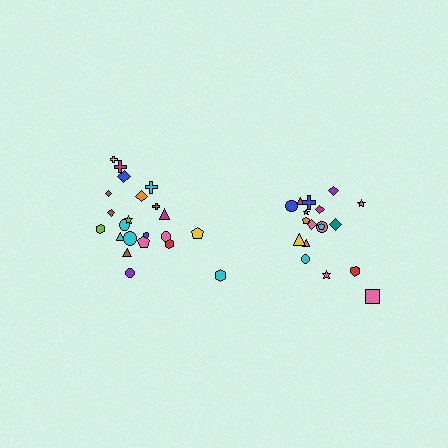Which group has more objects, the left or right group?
The left group.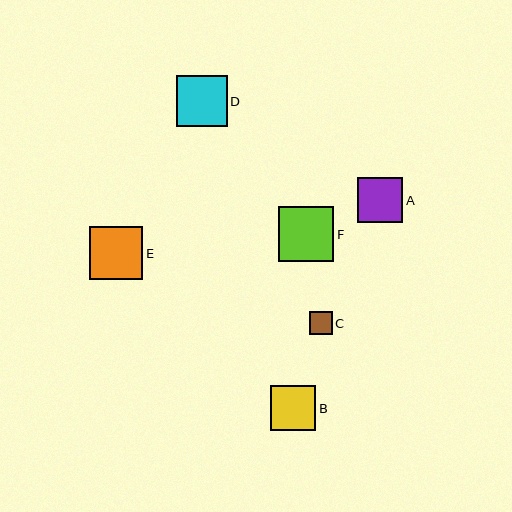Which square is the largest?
Square F is the largest with a size of approximately 56 pixels.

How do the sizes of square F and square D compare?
Square F and square D are approximately the same size.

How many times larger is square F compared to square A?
Square F is approximately 1.2 times the size of square A.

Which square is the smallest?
Square C is the smallest with a size of approximately 23 pixels.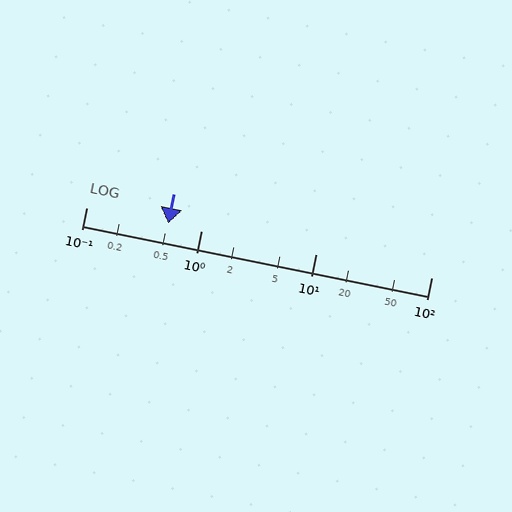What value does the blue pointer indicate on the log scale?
The pointer indicates approximately 0.51.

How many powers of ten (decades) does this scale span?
The scale spans 3 decades, from 0.1 to 100.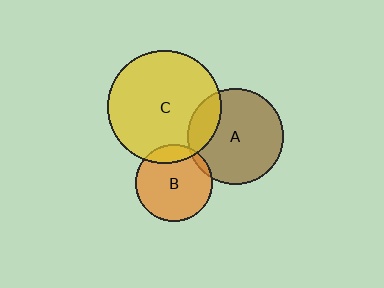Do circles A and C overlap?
Yes.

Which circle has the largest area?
Circle C (yellow).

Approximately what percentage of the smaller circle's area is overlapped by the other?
Approximately 20%.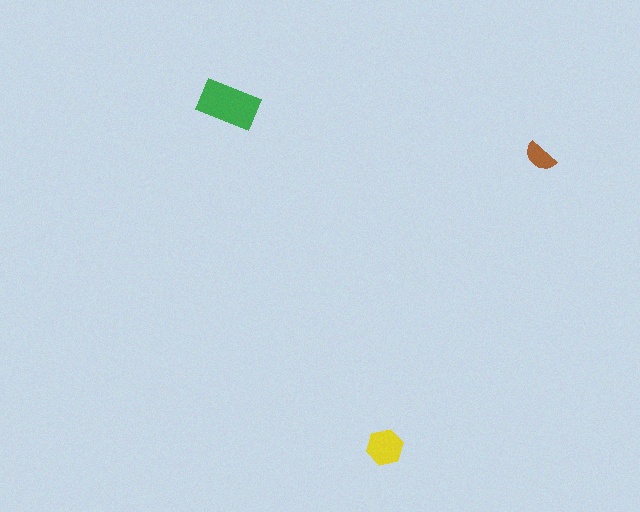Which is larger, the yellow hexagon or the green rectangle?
The green rectangle.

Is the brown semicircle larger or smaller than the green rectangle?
Smaller.